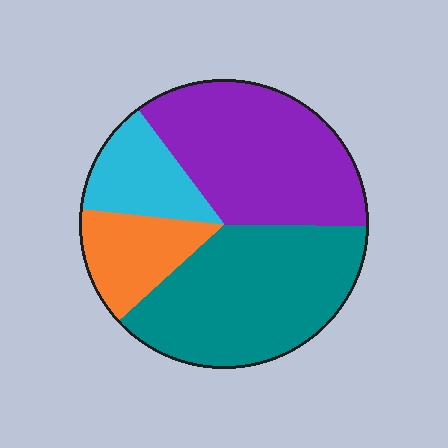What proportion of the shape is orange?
Orange takes up about one eighth (1/8) of the shape.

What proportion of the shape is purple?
Purple covers about 35% of the shape.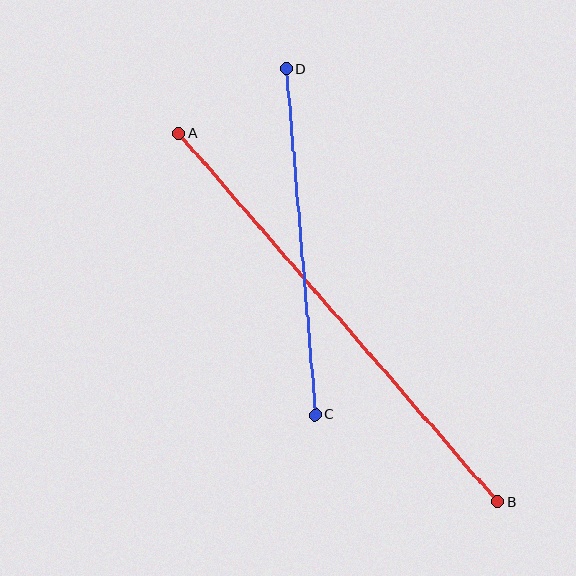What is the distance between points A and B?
The distance is approximately 488 pixels.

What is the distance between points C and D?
The distance is approximately 347 pixels.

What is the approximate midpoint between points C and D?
The midpoint is at approximately (301, 242) pixels.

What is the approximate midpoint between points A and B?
The midpoint is at approximately (338, 318) pixels.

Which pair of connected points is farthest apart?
Points A and B are farthest apart.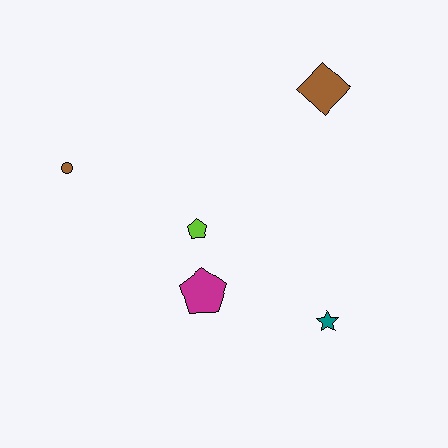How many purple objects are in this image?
There are no purple objects.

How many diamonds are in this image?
There is 1 diamond.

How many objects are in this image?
There are 5 objects.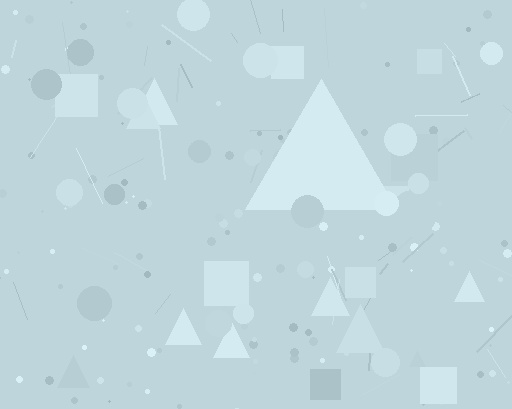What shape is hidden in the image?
A triangle is hidden in the image.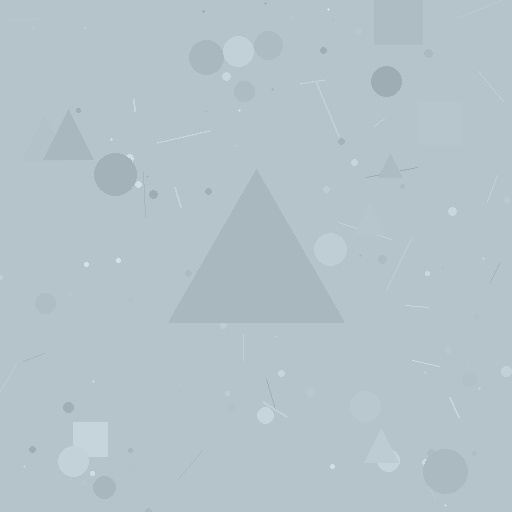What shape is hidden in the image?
A triangle is hidden in the image.